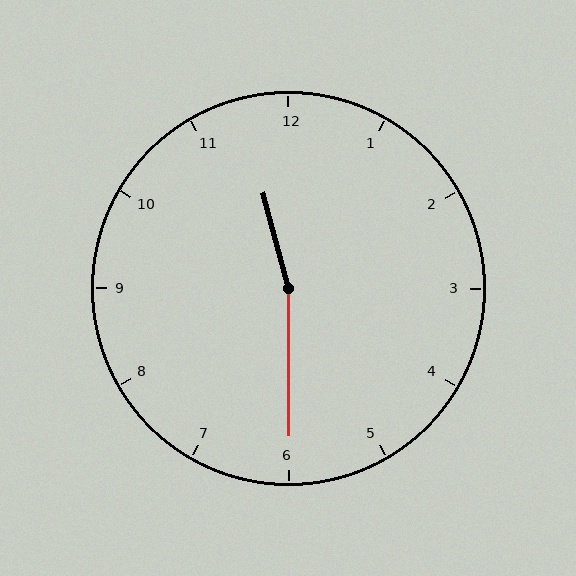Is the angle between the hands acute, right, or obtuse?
It is obtuse.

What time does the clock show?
11:30.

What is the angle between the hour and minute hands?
Approximately 165 degrees.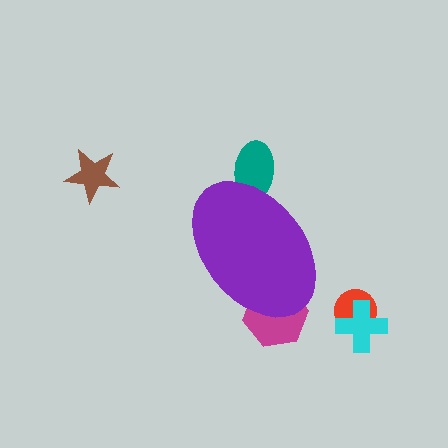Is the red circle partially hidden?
No, the red circle is fully visible.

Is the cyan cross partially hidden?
No, the cyan cross is fully visible.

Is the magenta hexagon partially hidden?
Yes, the magenta hexagon is partially hidden behind the purple ellipse.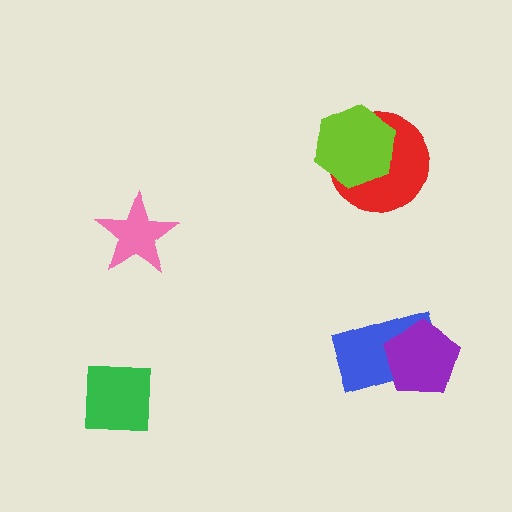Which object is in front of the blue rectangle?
The purple pentagon is in front of the blue rectangle.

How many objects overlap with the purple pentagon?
1 object overlaps with the purple pentagon.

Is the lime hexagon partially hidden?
No, no other shape covers it.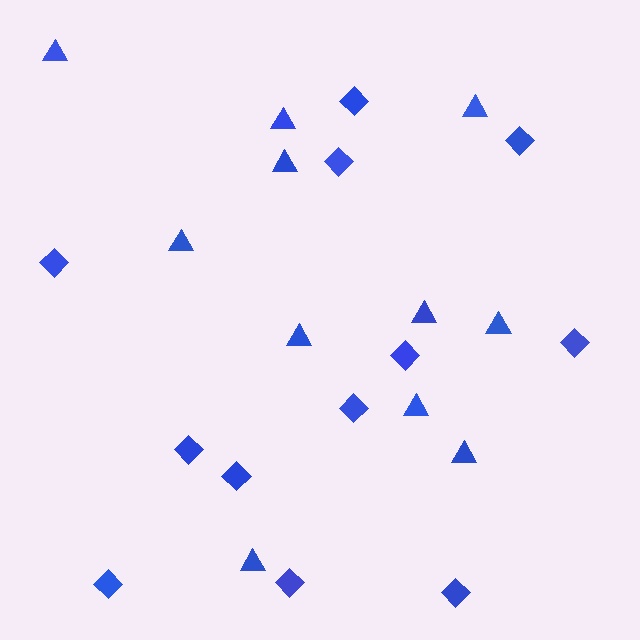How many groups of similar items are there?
There are 2 groups: one group of triangles (11) and one group of diamonds (12).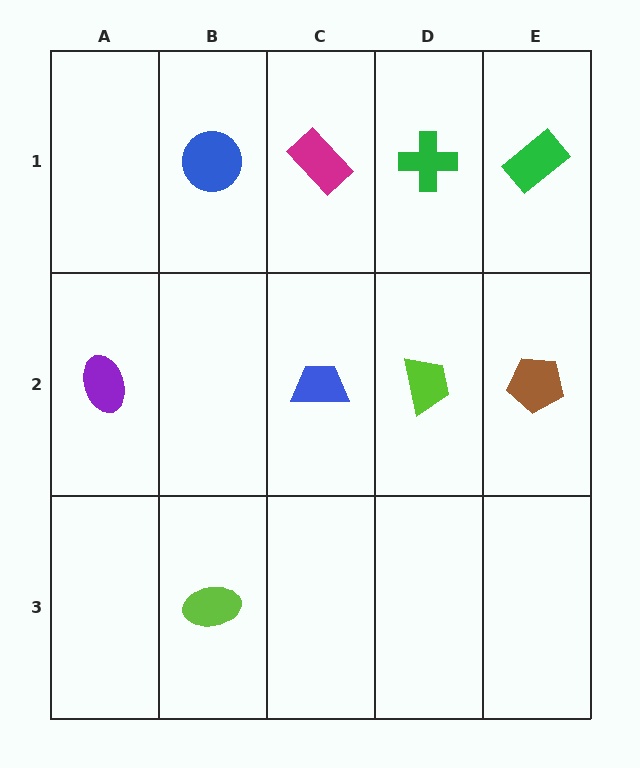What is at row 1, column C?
A magenta rectangle.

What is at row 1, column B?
A blue circle.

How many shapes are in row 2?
4 shapes.